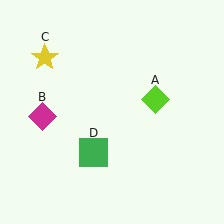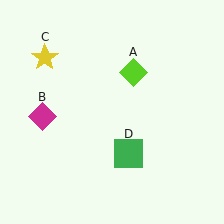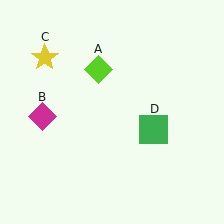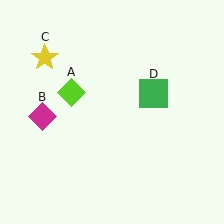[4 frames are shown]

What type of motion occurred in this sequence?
The lime diamond (object A), green square (object D) rotated counterclockwise around the center of the scene.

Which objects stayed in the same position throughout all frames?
Magenta diamond (object B) and yellow star (object C) remained stationary.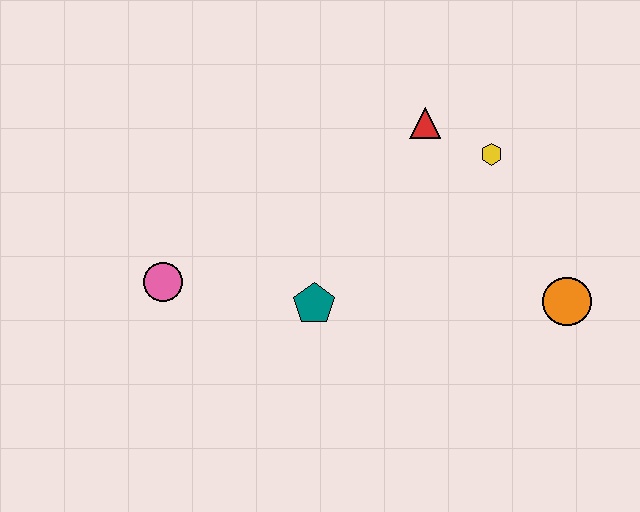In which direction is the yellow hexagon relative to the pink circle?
The yellow hexagon is to the right of the pink circle.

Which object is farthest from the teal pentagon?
The orange circle is farthest from the teal pentagon.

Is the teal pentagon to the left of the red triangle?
Yes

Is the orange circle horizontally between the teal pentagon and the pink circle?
No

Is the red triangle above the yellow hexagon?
Yes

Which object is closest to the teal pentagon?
The pink circle is closest to the teal pentagon.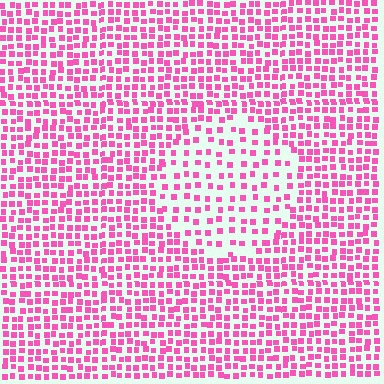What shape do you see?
I see a circle.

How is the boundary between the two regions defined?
The boundary is defined by a change in element density (approximately 1.9x ratio). All elements are the same color, size, and shape.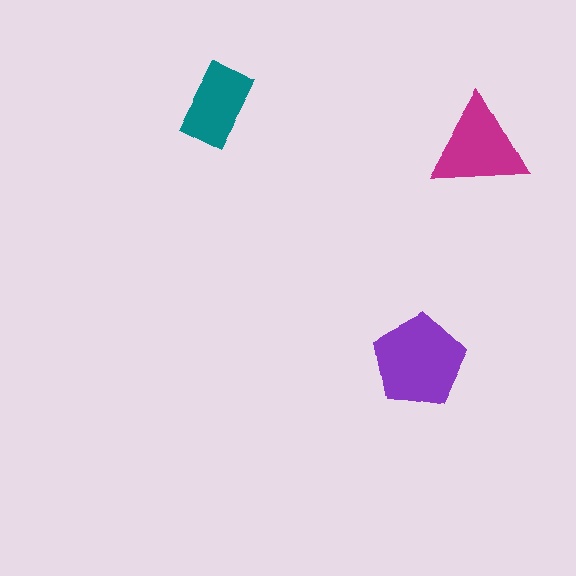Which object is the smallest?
The teal rectangle.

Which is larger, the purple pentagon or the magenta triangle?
The purple pentagon.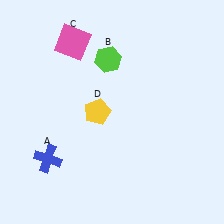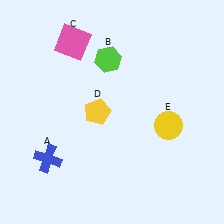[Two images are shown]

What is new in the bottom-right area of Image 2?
A yellow circle (E) was added in the bottom-right area of Image 2.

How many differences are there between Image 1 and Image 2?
There is 1 difference between the two images.